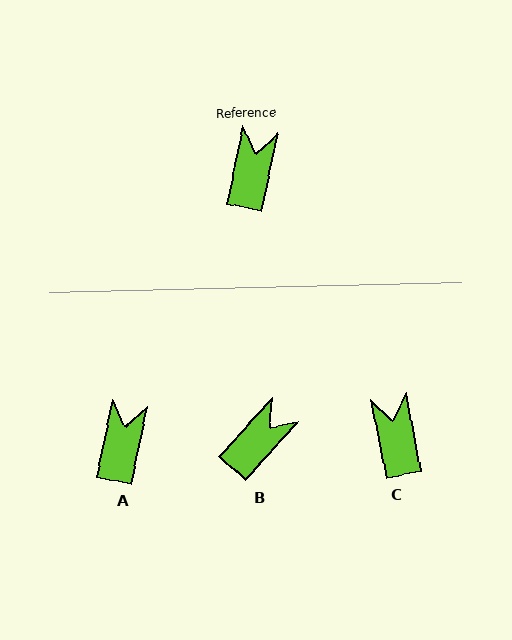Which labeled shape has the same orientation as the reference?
A.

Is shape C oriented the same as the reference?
No, it is off by about 23 degrees.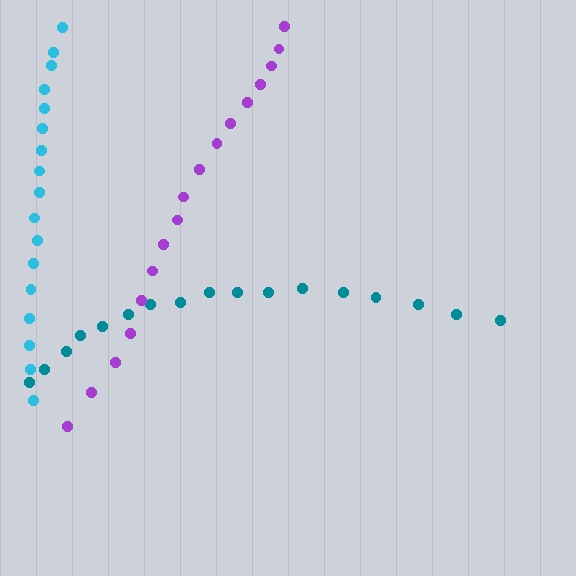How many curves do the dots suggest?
There are 3 distinct paths.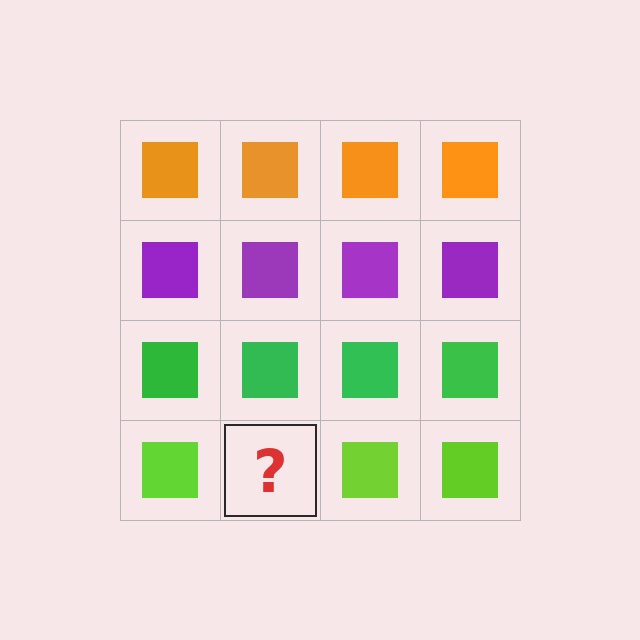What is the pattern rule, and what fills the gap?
The rule is that each row has a consistent color. The gap should be filled with a lime square.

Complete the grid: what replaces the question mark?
The question mark should be replaced with a lime square.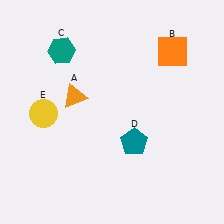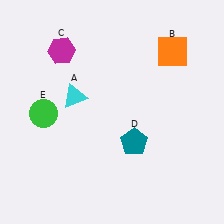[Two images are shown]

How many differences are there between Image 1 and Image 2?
There are 3 differences between the two images.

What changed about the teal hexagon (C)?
In Image 1, C is teal. In Image 2, it changed to magenta.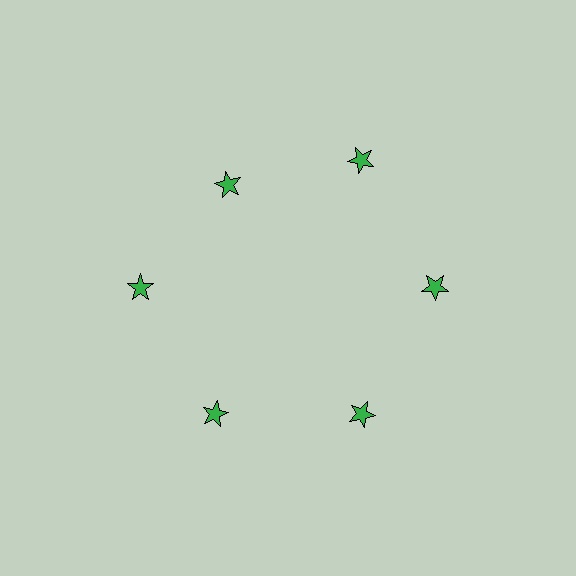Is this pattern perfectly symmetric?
No. The 6 green stars are arranged in a ring, but one element near the 11 o'clock position is pulled inward toward the center, breaking the 6-fold rotational symmetry.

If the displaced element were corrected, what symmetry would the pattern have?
It would have 6-fold rotational symmetry — the pattern would map onto itself every 60 degrees.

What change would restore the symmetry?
The symmetry would be restored by moving it outward, back onto the ring so that all 6 stars sit at equal angles and equal distance from the center.